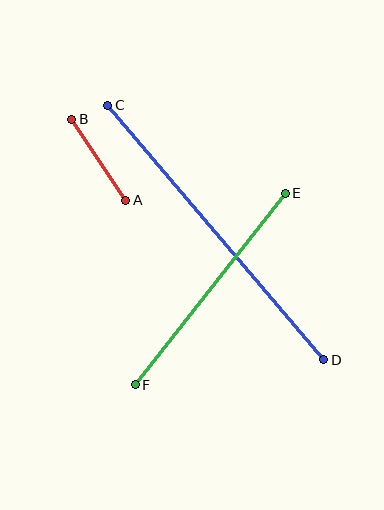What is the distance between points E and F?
The distance is approximately 243 pixels.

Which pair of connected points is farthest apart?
Points C and D are farthest apart.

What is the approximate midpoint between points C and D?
The midpoint is at approximately (216, 232) pixels.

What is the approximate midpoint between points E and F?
The midpoint is at approximately (210, 289) pixels.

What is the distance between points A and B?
The distance is approximately 98 pixels.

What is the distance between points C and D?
The distance is approximately 334 pixels.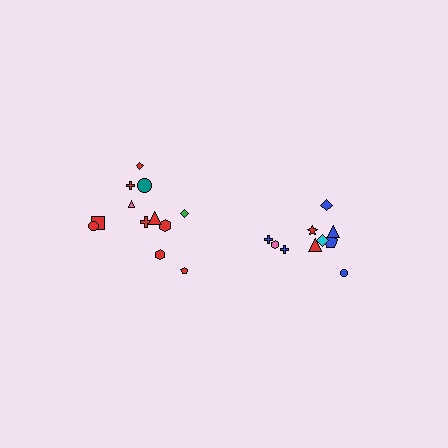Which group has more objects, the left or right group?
The left group.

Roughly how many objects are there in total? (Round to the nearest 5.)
Roughly 20 objects in total.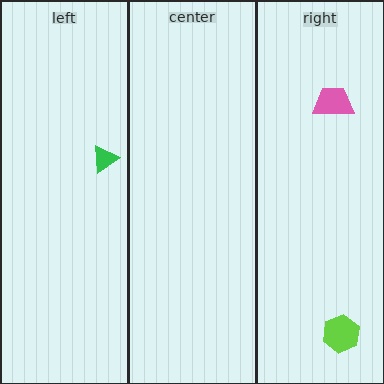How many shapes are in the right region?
2.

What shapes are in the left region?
The green triangle.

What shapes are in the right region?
The lime hexagon, the pink trapezoid.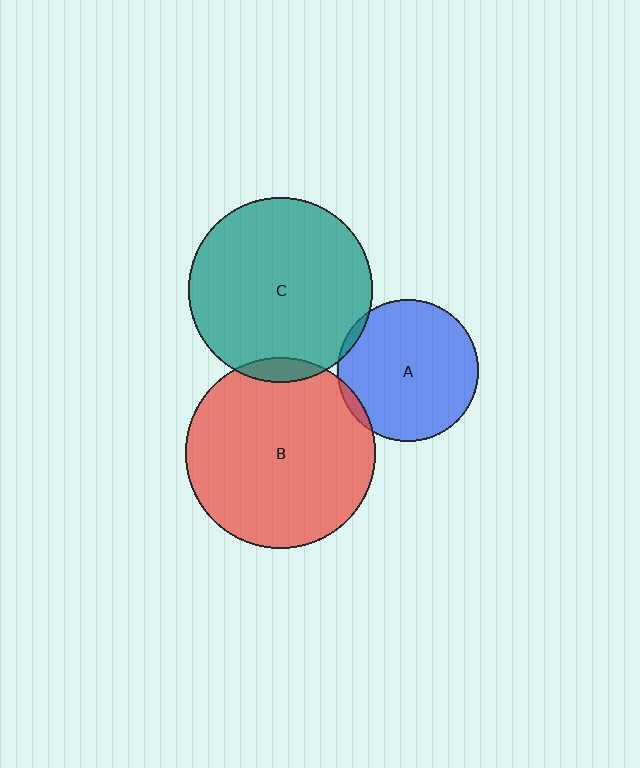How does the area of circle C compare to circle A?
Approximately 1.7 times.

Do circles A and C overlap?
Yes.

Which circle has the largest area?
Circle B (red).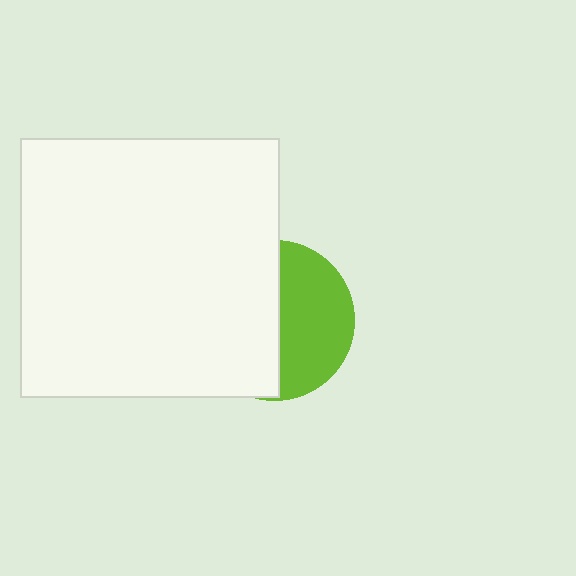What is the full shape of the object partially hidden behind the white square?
The partially hidden object is a lime circle.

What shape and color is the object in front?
The object in front is a white square.